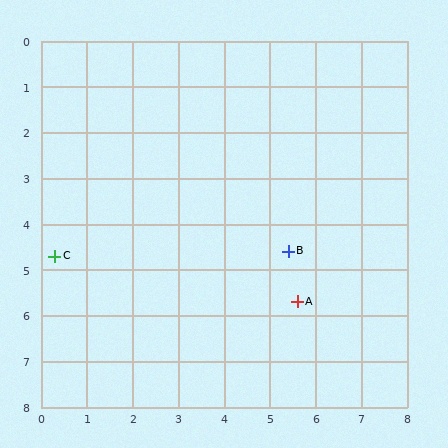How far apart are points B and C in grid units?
Points B and C are about 5.1 grid units apart.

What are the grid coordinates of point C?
Point C is at approximately (0.3, 4.7).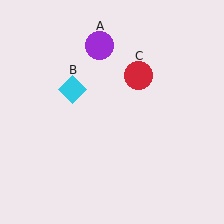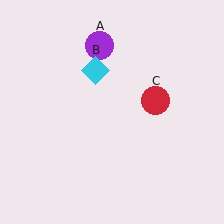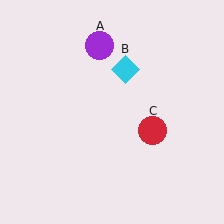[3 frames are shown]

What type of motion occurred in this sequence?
The cyan diamond (object B), red circle (object C) rotated clockwise around the center of the scene.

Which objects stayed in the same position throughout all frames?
Purple circle (object A) remained stationary.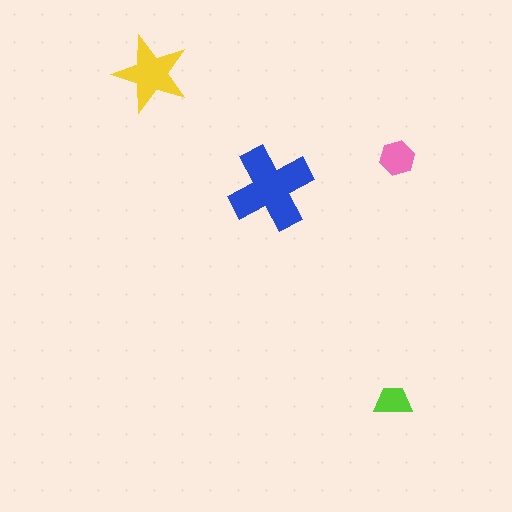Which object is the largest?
The blue cross.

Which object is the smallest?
The lime trapezoid.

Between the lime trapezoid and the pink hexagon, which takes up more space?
The pink hexagon.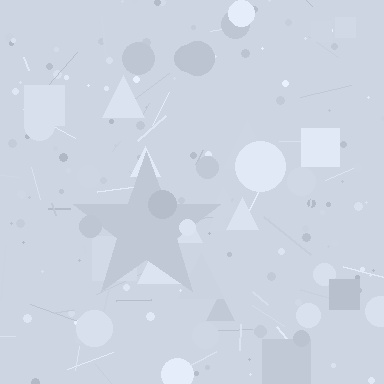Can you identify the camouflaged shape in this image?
The camouflaged shape is a star.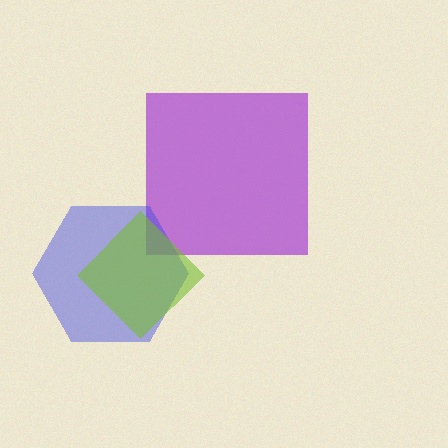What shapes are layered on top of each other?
The layered shapes are: a purple square, a blue hexagon, a lime diamond.